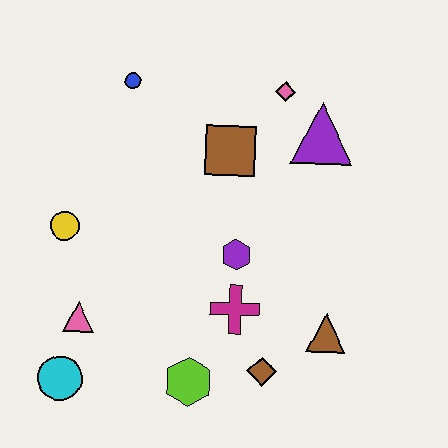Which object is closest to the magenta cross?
The purple hexagon is closest to the magenta cross.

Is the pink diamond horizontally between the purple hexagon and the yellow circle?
No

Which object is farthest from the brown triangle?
The blue circle is farthest from the brown triangle.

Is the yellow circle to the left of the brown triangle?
Yes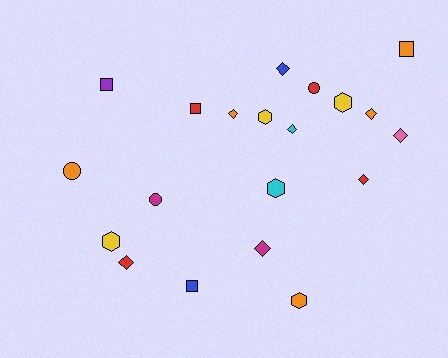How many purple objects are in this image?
There is 1 purple object.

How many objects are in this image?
There are 20 objects.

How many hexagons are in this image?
There are 5 hexagons.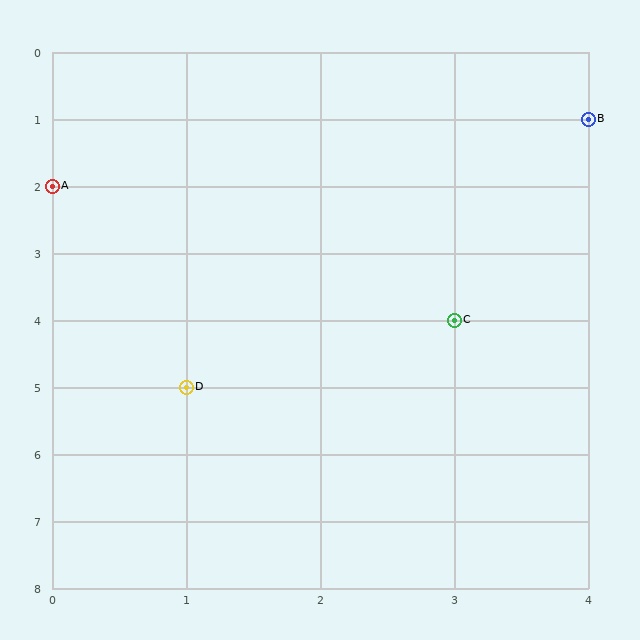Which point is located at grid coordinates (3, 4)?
Point C is at (3, 4).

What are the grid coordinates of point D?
Point D is at grid coordinates (1, 5).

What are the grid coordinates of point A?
Point A is at grid coordinates (0, 2).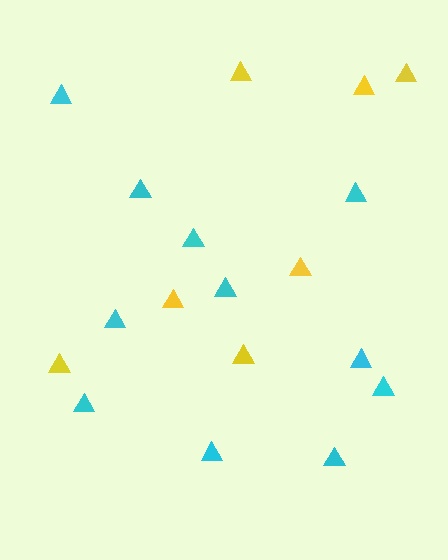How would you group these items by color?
There are 2 groups: one group of yellow triangles (7) and one group of cyan triangles (11).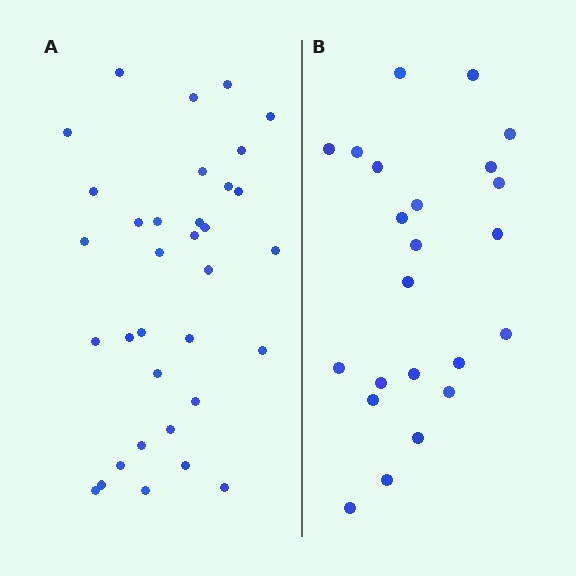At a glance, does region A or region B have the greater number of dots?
Region A (the left region) has more dots.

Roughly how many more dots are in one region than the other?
Region A has roughly 12 or so more dots than region B.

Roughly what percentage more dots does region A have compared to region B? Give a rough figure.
About 50% more.